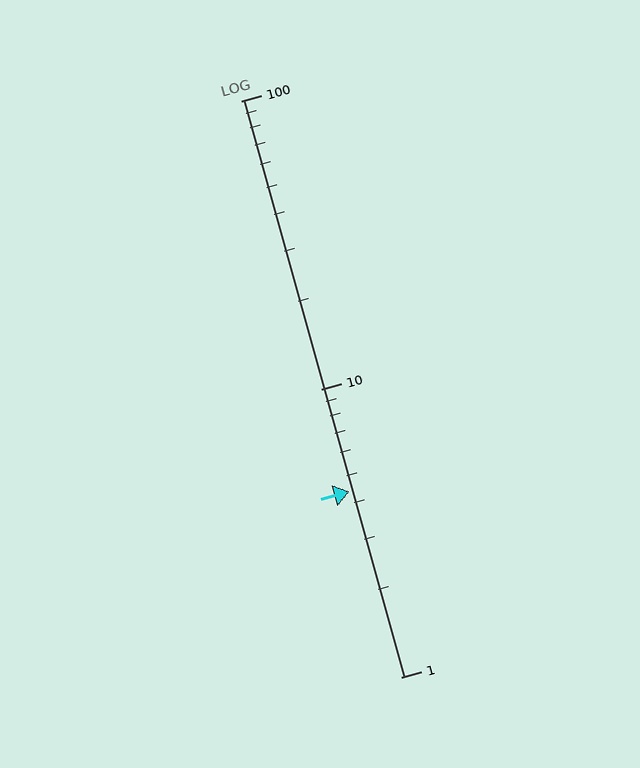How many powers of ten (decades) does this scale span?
The scale spans 2 decades, from 1 to 100.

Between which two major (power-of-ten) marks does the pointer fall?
The pointer is between 1 and 10.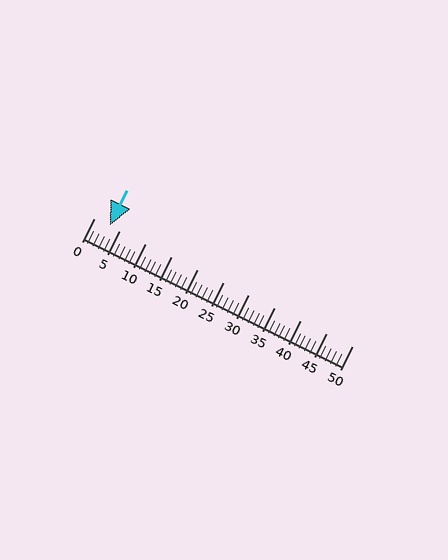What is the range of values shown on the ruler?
The ruler shows values from 0 to 50.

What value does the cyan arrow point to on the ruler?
The cyan arrow points to approximately 3.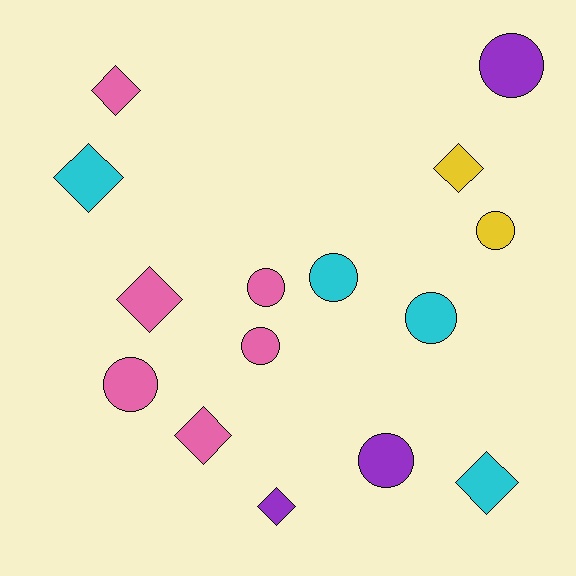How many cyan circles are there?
There are 2 cyan circles.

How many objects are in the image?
There are 15 objects.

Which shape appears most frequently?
Circle, with 8 objects.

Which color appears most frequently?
Pink, with 6 objects.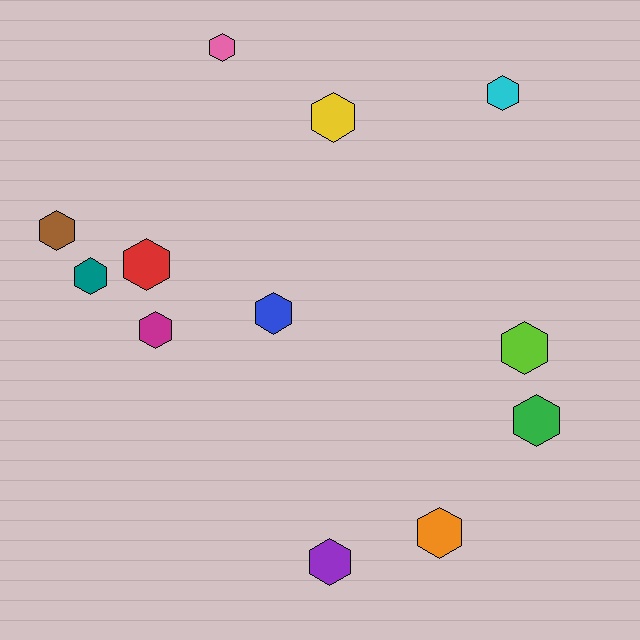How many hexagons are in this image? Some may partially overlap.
There are 12 hexagons.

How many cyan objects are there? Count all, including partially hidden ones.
There is 1 cyan object.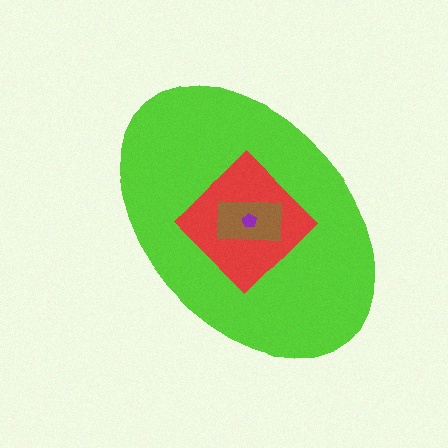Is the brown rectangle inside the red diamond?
Yes.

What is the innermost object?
The purple pentagon.